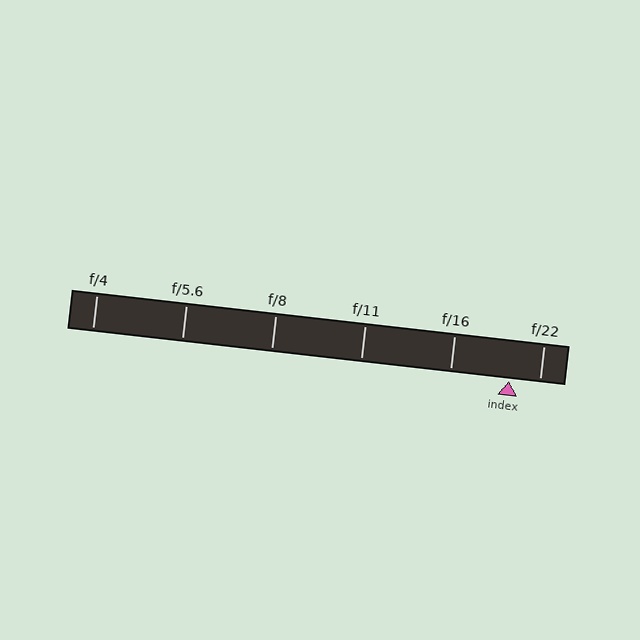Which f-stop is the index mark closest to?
The index mark is closest to f/22.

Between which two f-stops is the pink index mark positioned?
The index mark is between f/16 and f/22.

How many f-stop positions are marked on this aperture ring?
There are 6 f-stop positions marked.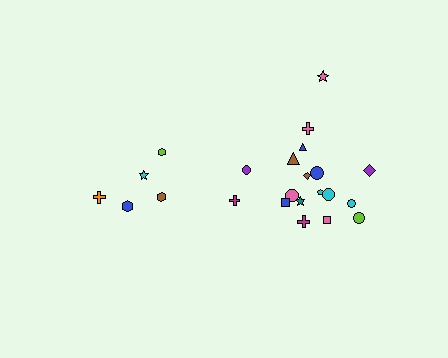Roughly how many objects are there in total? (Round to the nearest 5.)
Roughly 25 objects in total.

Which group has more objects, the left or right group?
The right group.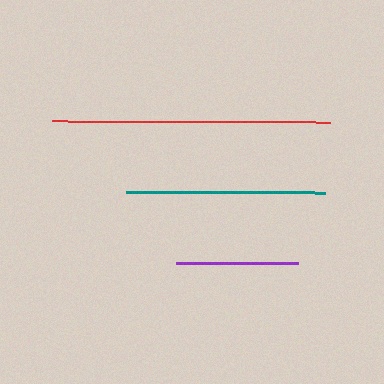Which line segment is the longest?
The red line is the longest at approximately 279 pixels.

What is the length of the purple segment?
The purple segment is approximately 122 pixels long.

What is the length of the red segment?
The red segment is approximately 279 pixels long.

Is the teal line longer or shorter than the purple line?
The teal line is longer than the purple line.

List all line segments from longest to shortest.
From longest to shortest: red, teal, purple.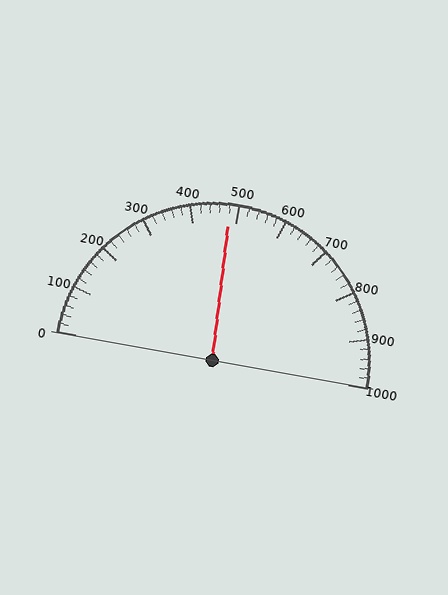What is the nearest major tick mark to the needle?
The nearest major tick mark is 500.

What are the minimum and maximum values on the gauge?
The gauge ranges from 0 to 1000.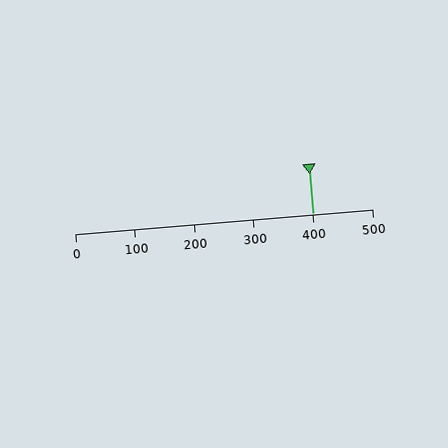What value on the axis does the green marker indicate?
The marker indicates approximately 400.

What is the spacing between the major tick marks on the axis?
The major ticks are spaced 100 apart.